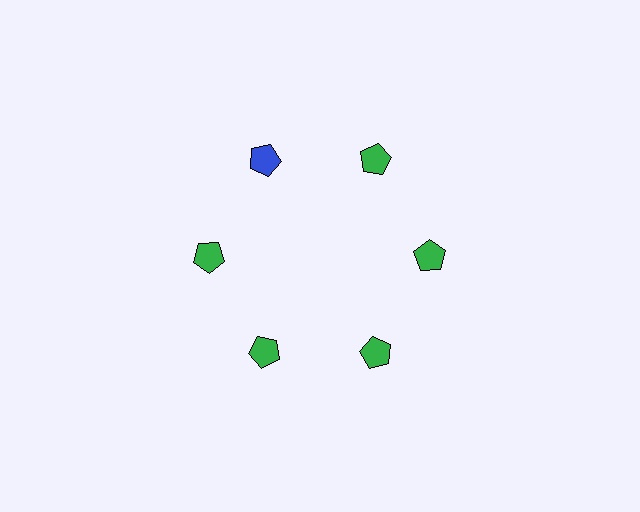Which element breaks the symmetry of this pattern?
The blue pentagon at roughly the 11 o'clock position breaks the symmetry. All other shapes are green pentagons.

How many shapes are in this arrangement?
There are 6 shapes arranged in a ring pattern.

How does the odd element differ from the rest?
It has a different color: blue instead of green.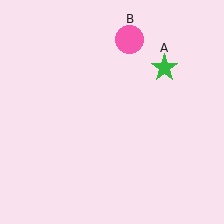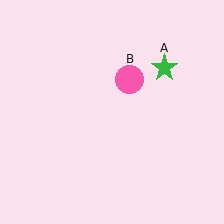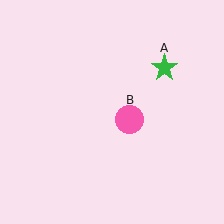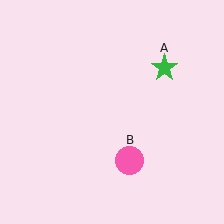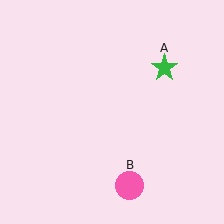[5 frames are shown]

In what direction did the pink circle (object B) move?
The pink circle (object B) moved down.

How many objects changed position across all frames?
1 object changed position: pink circle (object B).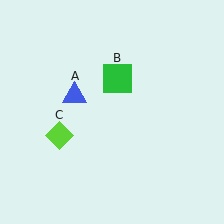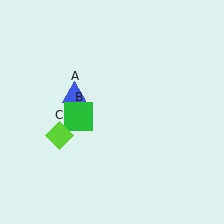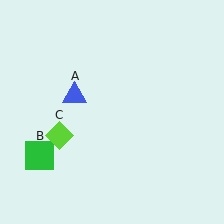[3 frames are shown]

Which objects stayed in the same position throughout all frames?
Blue triangle (object A) and lime diamond (object C) remained stationary.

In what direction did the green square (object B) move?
The green square (object B) moved down and to the left.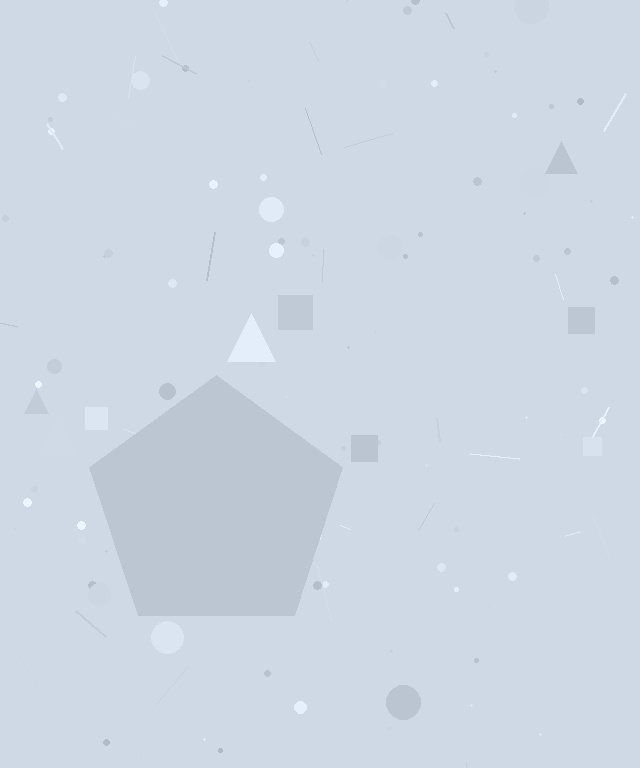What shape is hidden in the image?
A pentagon is hidden in the image.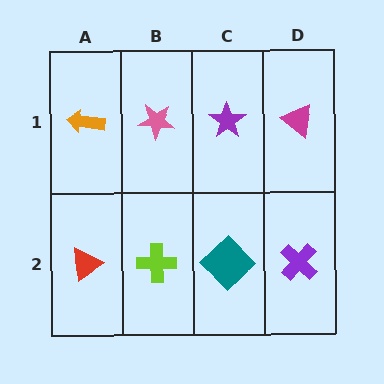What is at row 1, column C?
A purple star.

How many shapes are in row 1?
4 shapes.